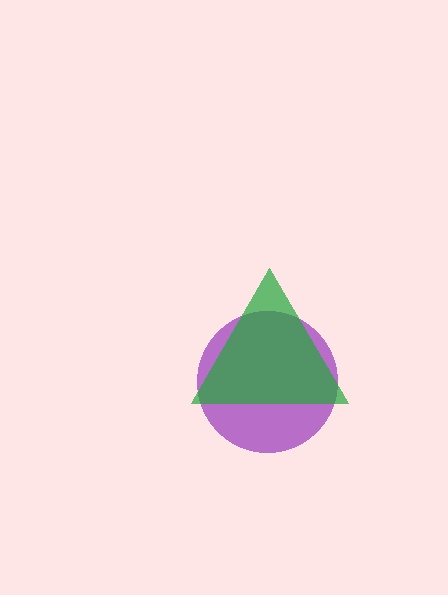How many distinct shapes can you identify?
There are 2 distinct shapes: a purple circle, a green triangle.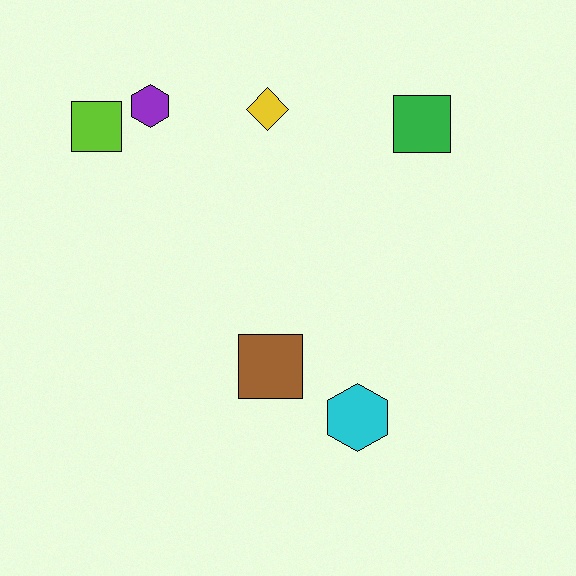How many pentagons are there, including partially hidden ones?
There are no pentagons.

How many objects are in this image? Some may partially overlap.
There are 6 objects.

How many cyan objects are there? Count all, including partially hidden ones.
There is 1 cyan object.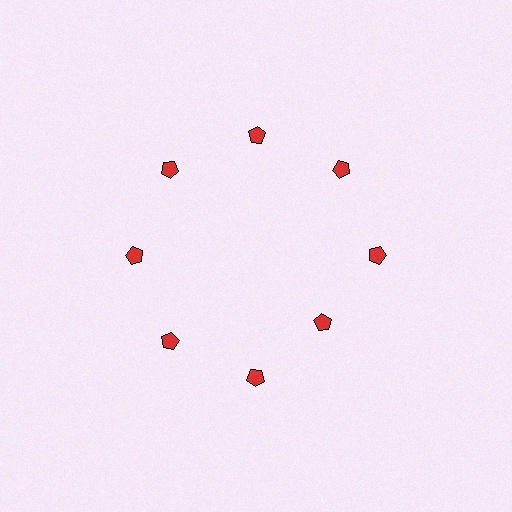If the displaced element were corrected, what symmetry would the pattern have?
It would have 8-fold rotational symmetry — the pattern would map onto itself every 45 degrees.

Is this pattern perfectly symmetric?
No. The 8 red pentagons are arranged in a ring, but one element near the 4 o'clock position is pulled inward toward the center, breaking the 8-fold rotational symmetry.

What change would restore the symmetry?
The symmetry would be restored by moving it outward, back onto the ring so that all 8 pentagons sit at equal angles and equal distance from the center.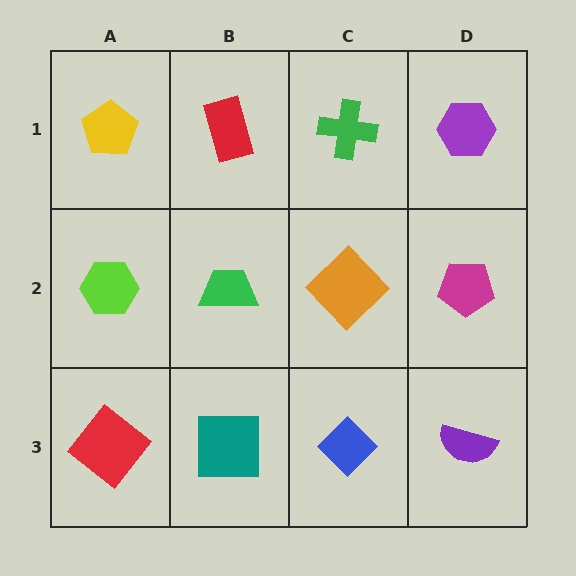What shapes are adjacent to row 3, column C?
An orange diamond (row 2, column C), a teal square (row 3, column B), a purple semicircle (row 3, column D).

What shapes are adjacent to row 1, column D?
A magenta pentagon (row 2, column D), a green cross (row 1, column C).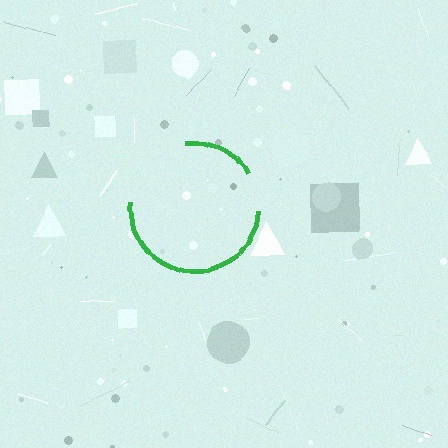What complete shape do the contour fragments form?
The contour fragments form a circle.